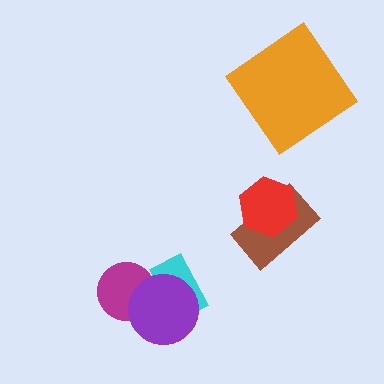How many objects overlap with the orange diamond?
0 objects overlap with the orange diamond.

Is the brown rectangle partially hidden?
Yes, it is partially covered by another shape.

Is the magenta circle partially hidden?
Yes, it is partially covered by another shape.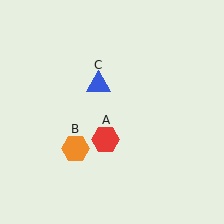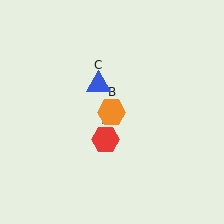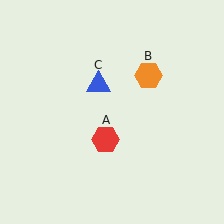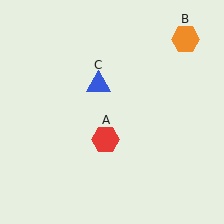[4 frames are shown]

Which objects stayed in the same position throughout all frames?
Red hexagon (object A) and blue triangle (object C) remained stationary.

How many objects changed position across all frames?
1 object changed position: orange hexagon (object B).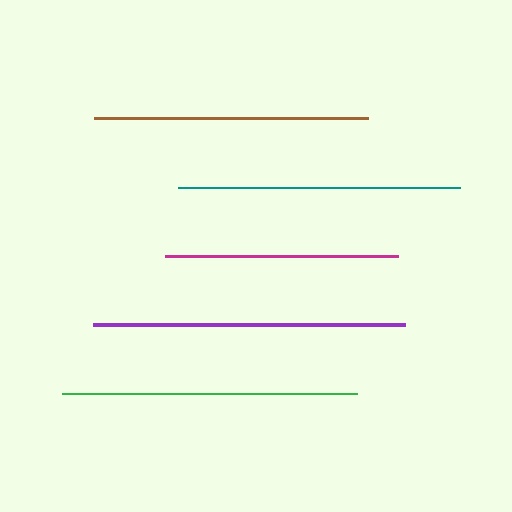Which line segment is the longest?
The purple line is the longest at approximately 313 pixels.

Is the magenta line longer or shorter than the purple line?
The purple line is longer than the magenta line.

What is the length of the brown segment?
The brown segment is approximately 274 pixels long.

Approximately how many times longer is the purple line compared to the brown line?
The purple line is approximately 1.1 times the length of the brown line.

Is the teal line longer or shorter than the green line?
The green line is longer than the teal line.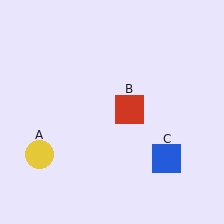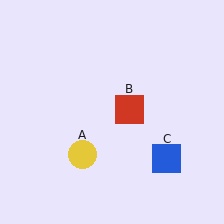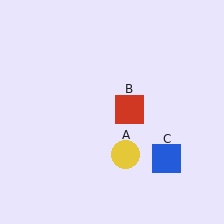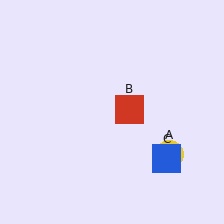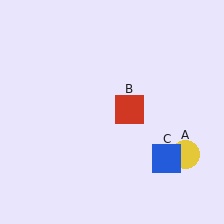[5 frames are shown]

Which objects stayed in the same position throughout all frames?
Red square (object B) and blue square (object C) remained stationary.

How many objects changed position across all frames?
1 object changed position: yellow circle (object A).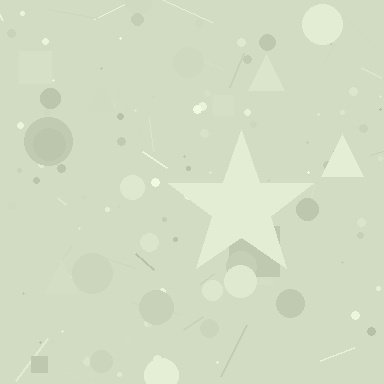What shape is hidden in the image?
A star is hidden in the image.